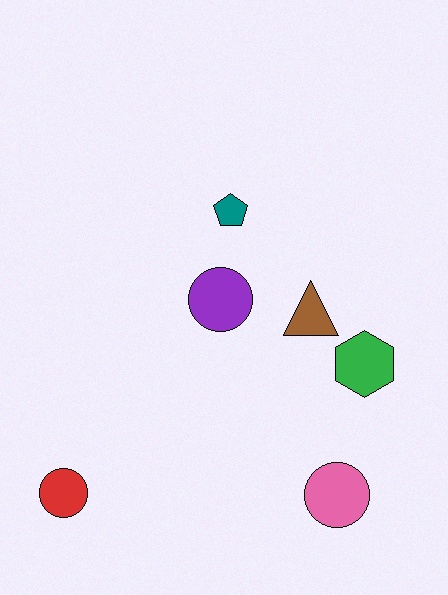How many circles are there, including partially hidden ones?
There are 3 circles.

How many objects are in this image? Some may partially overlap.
There are 6 objects.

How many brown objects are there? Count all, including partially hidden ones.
There is 1 brown object.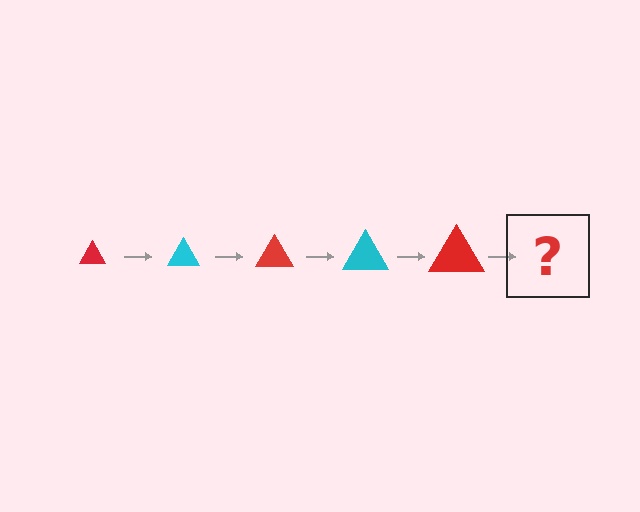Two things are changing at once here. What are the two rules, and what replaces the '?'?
The two rules are that the triangle grows larger each step and the color cycles through red and cyan. The '?' should be a cyan triangle, larger than the previous one.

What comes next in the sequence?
The next element should be a cyan triangle, larger than the previous one.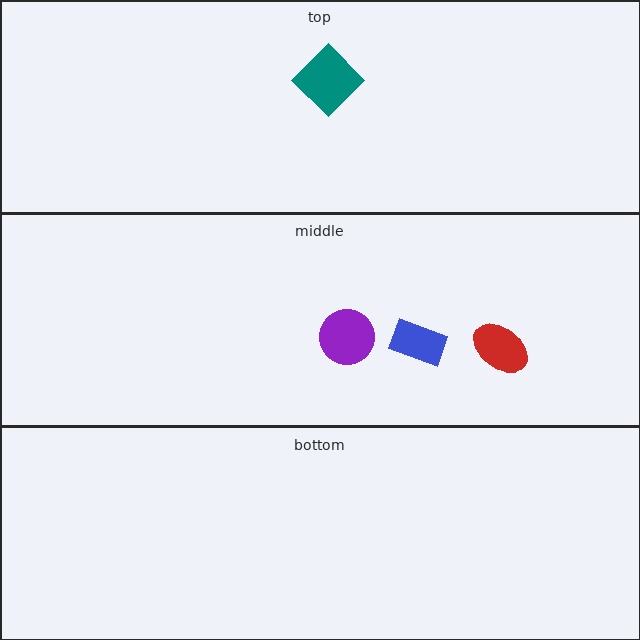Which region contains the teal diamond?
The top region.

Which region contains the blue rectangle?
The middle region.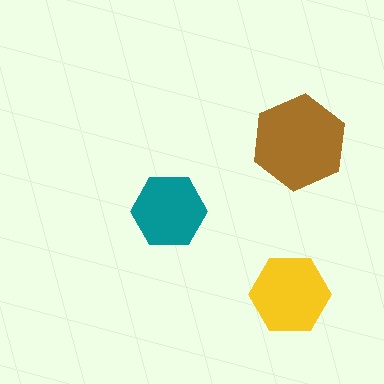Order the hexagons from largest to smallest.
the brown one, the yellow one, the teal one.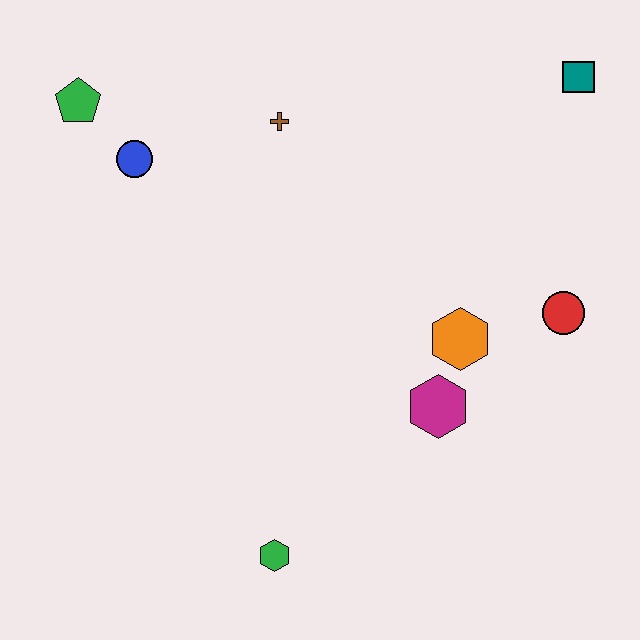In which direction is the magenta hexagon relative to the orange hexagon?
The magenta hexagon is below the orange hexagon.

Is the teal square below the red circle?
No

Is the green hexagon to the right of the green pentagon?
Yes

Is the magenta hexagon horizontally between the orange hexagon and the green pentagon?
Yes